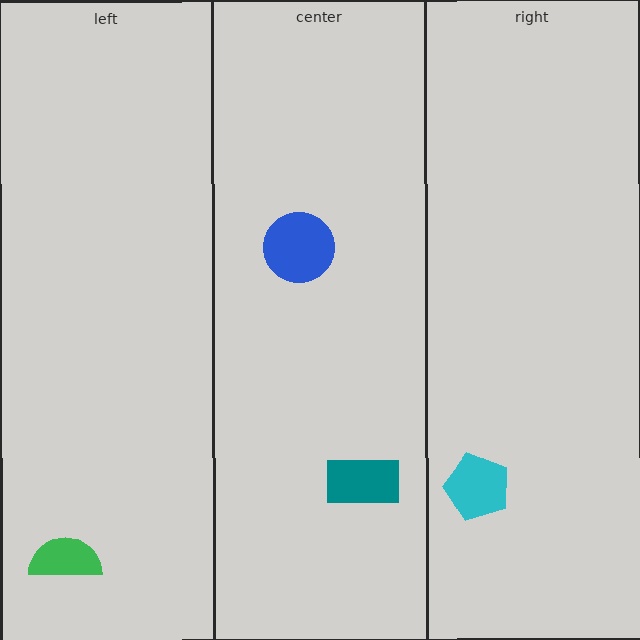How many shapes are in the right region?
1.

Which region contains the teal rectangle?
The center region.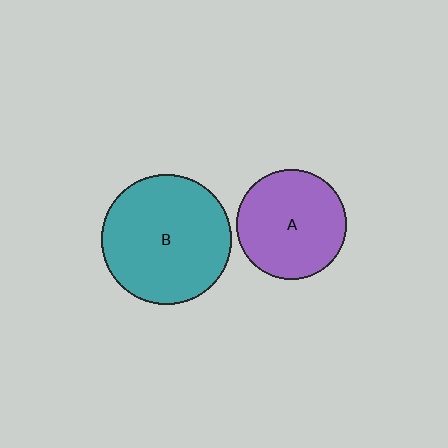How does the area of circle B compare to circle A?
Approximately 1.4 times.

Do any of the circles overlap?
No, none of the circles overlap.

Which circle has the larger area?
Circle B (teal).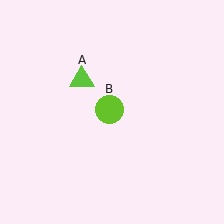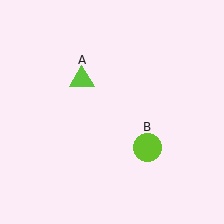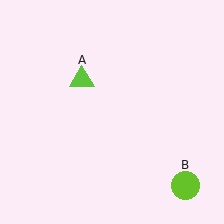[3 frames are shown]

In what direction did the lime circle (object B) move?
The lime circle (object B) moved down and to the right.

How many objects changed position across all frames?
1 object changed position: lime circle (object B).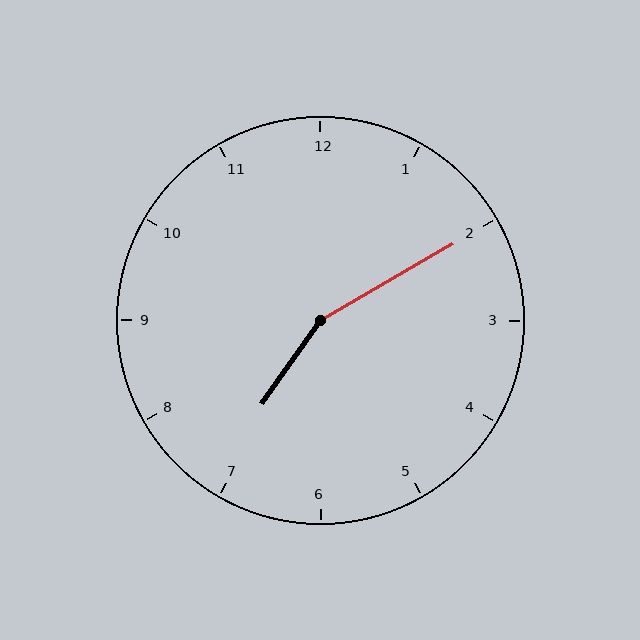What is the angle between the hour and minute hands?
Approximately 155 degrees.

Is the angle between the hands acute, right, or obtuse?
It is obtuse.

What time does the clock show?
7:10.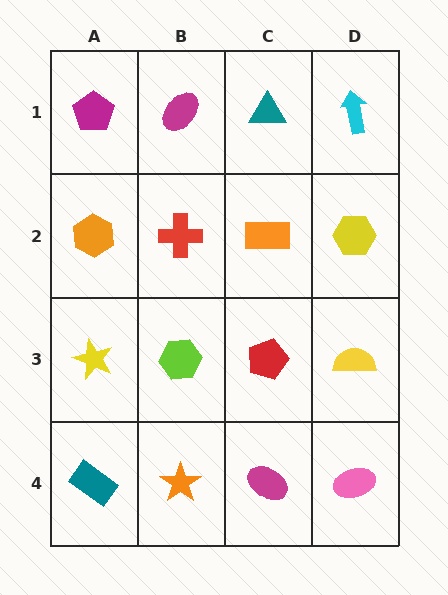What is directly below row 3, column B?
An orange star.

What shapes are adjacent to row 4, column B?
A lime hexagon (row 3, column B), a teal rectangle (row 4, column A), a magenta ellipse (row 4, column C).